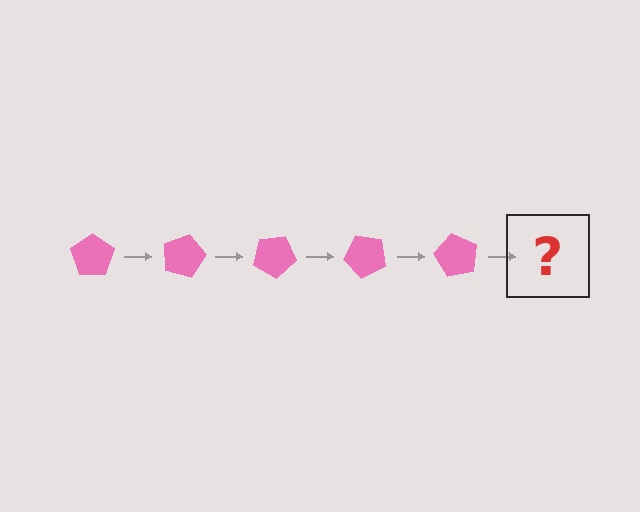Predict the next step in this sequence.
The next step is a pink pentagon rotated 75 degrees.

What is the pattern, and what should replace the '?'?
The pattern is that the pentagon rotates 15 degrees each step. The '?' should be a pink pentagon rotated 75 degrees.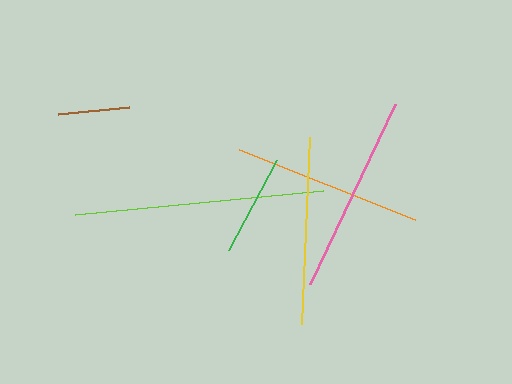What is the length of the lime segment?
The lime segment is approximately 249 pixels long.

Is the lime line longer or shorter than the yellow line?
The lime line is longer than the yellow line.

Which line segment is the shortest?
The brown line is the shortest at approximately 71 pixels.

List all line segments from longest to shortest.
From longest to shortest: lime, pink, orange, yellow, green, brown.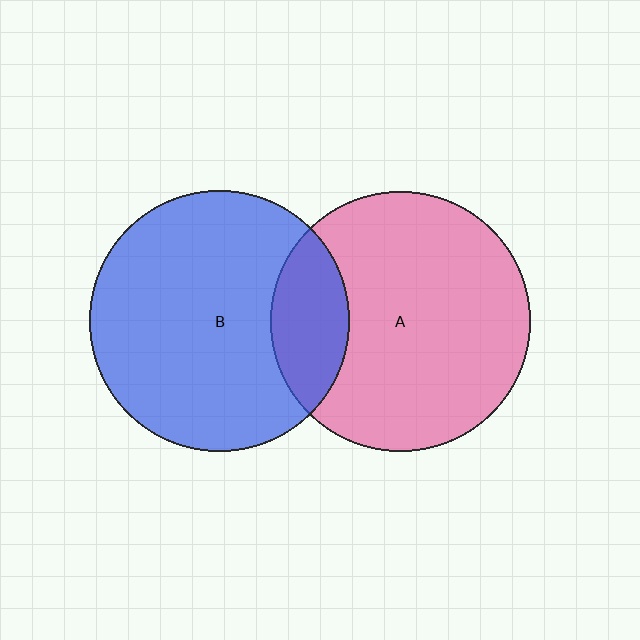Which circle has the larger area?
Circle A (pink).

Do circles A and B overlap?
Yes.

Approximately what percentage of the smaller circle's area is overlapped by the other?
Approximately 20%.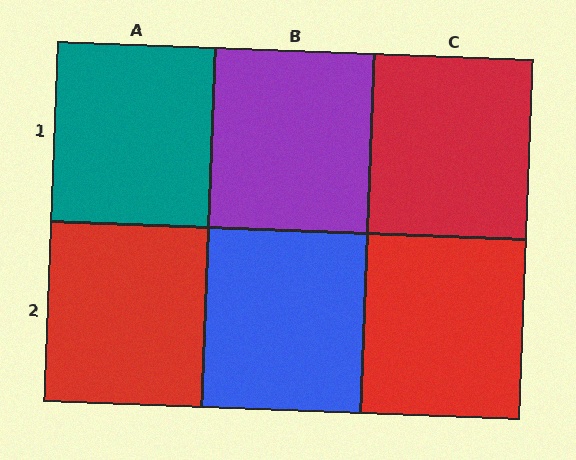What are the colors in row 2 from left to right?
Red, blue, red.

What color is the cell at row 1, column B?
Purple.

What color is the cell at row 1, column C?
Red.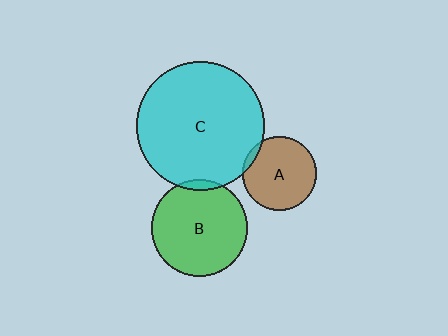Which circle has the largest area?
Circle C (cyan).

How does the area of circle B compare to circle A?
Approximately 1.7 times.